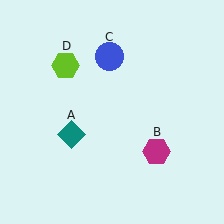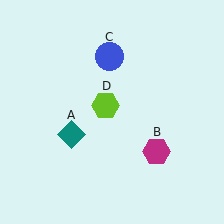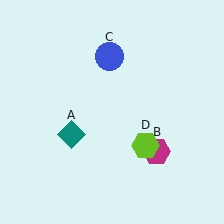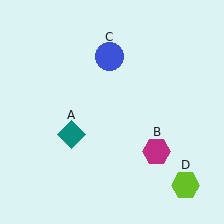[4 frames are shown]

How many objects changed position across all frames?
1 object changed position: lime hexagon (object D).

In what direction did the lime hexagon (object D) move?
The lime hexagon (object D) moved down and to the right.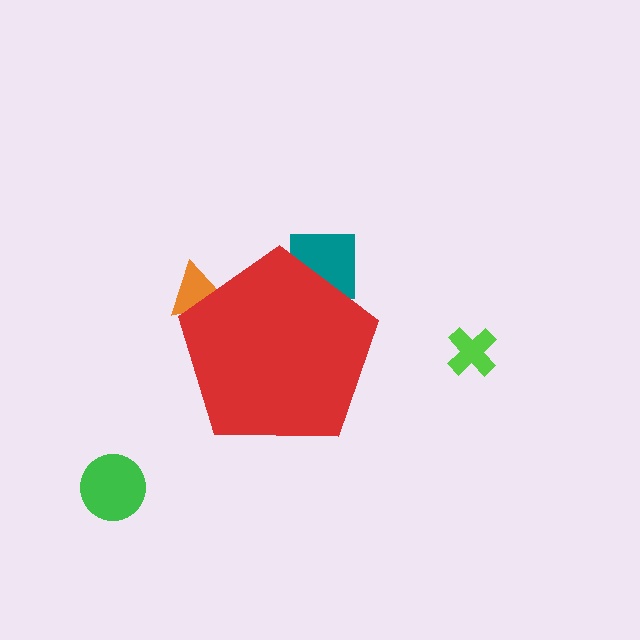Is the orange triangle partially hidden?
Yes, the orange triangle is partially hidden behind the red pentagon.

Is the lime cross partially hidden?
No, the lime cross is fully visible.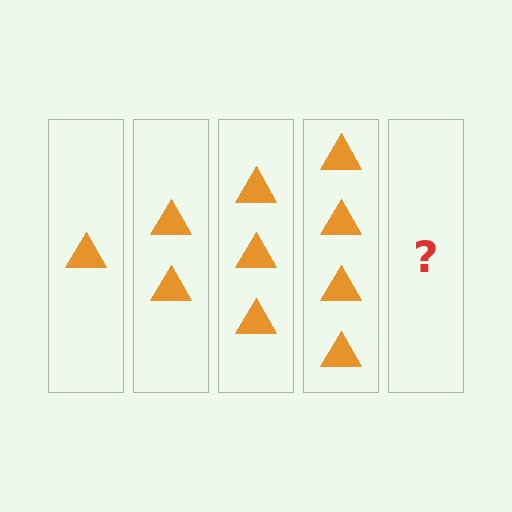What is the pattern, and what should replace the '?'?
The pattern is that each step adds one more triangle. The '?' should be 5 triangles.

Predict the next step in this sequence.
The next step is 5 triangles.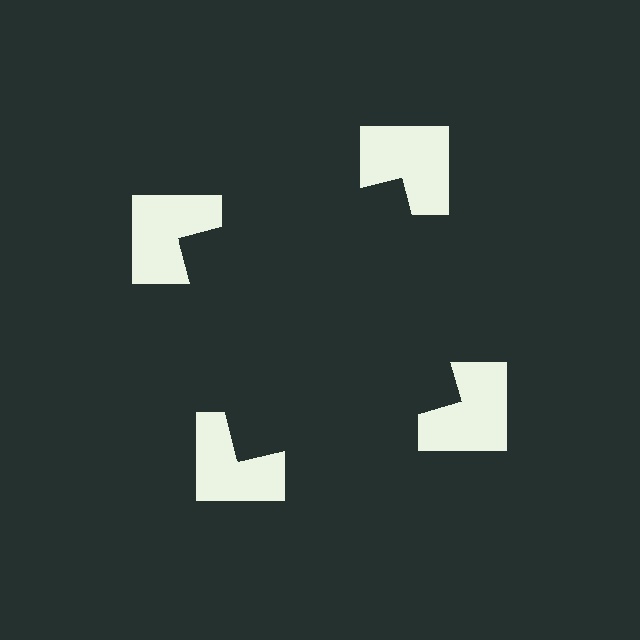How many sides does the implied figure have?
4 sides.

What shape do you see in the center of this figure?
An illusory square — its edges are inferred from the aligned wedge cuts in the notched squares, not physically drawn.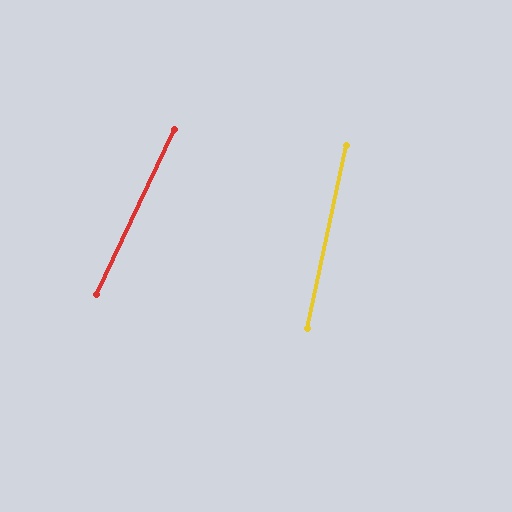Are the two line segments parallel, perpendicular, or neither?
Neither parallel nor perpendicular — they differ by about 13°.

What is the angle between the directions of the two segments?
Approximately 13 degrees.